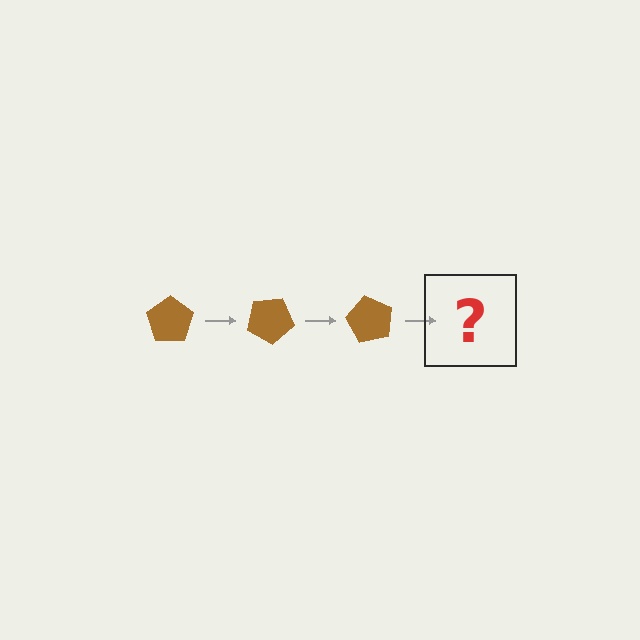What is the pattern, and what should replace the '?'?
The pattern is that the pentagon rotates 30 degrees each step. The '?' should be a brown pentagon rotated 90 degrees.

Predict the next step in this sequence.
The next step is a brown pentagon rotated 90 degrees.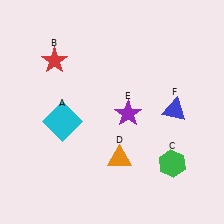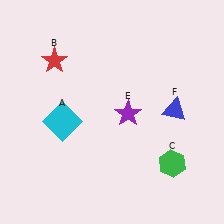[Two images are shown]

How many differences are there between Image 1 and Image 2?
There is 1 difference between the two images.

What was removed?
The orange triangle (D) was removed in Image 2.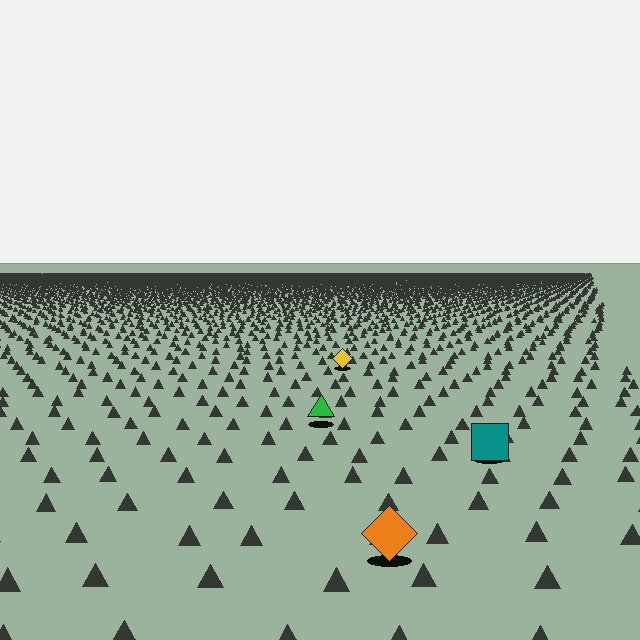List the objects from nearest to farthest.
From nearest to farthest: the orange diamond, the teal square, the green triangle, the yellow diamond.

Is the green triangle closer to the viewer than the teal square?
No. The teal square is closer — you can tell from the texture gradient: the ground texture is coarser near it.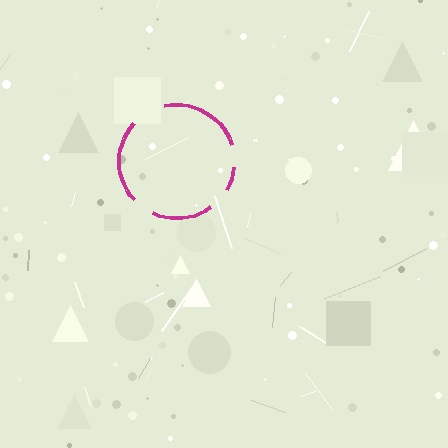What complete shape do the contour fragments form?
The contour fragments form a circle.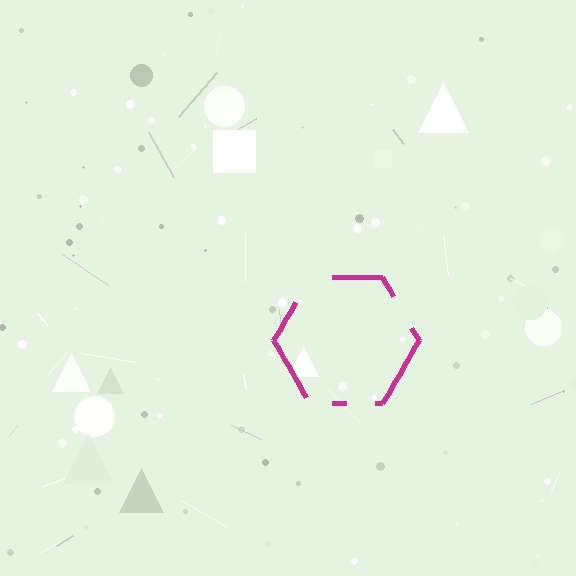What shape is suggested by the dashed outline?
The dashed outline suggests a hexagon.